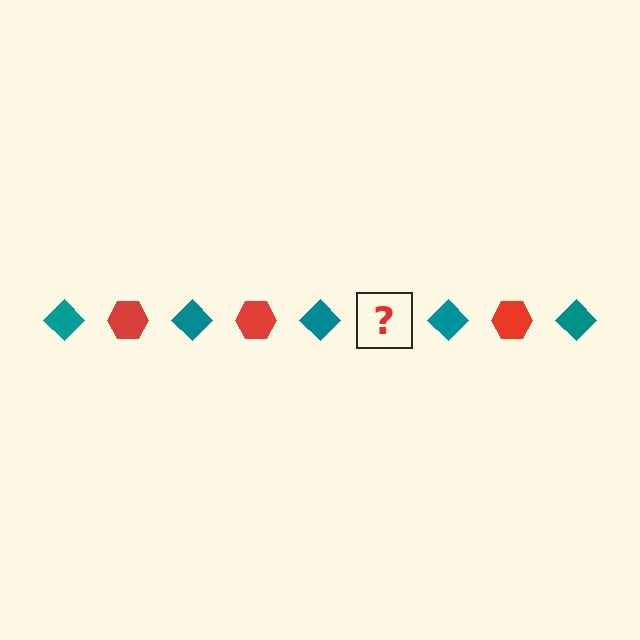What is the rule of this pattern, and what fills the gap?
The rule is that the pattern alternates between teal diamond and red hexagon. The gap should be filled with a red hexagon.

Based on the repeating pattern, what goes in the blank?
The blank should be a red hexagon.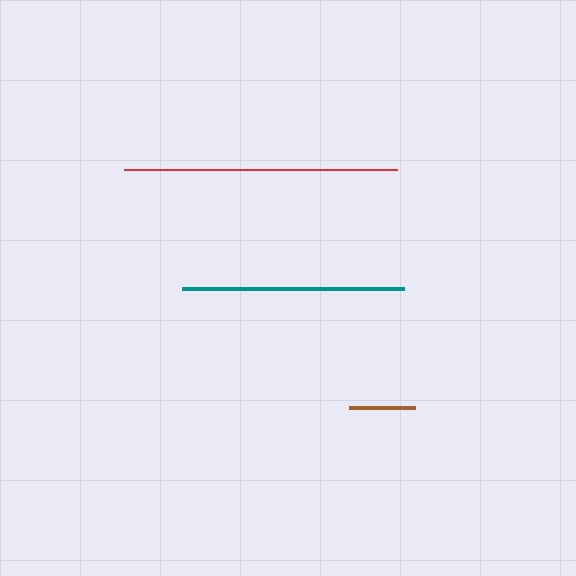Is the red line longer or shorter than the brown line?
The red line is longer than the brown line.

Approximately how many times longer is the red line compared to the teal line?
The red line is approximately 1.2 times the length of the teal line.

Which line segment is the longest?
The red line is the longest at approximately 273 pixels.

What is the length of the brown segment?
The brown segment is approximately 66 pixels long.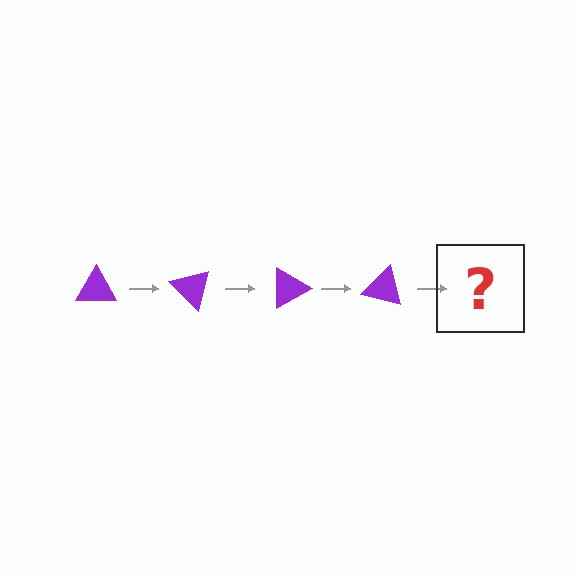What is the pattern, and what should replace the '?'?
The pattern is that the triangle rotates 45 degrees each step. The '?' should be a purple triangle rotated 180 degrees.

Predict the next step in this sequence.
The next step is a purple triangle rotated 180 degrees.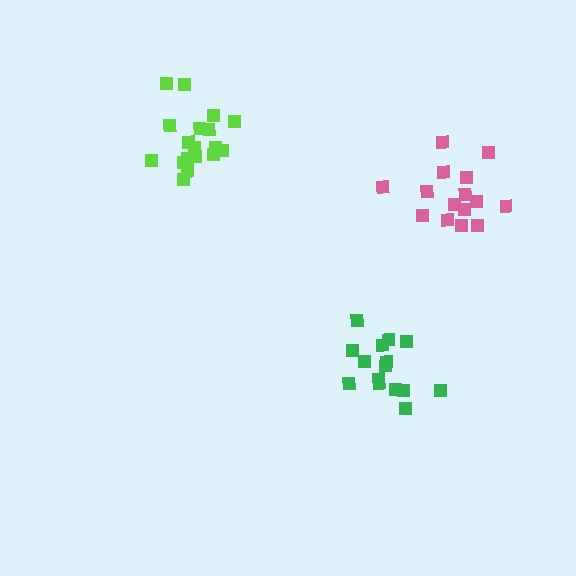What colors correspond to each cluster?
The clusters are colored: pink, green, lime.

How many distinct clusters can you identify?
There are 3 distinct clusters.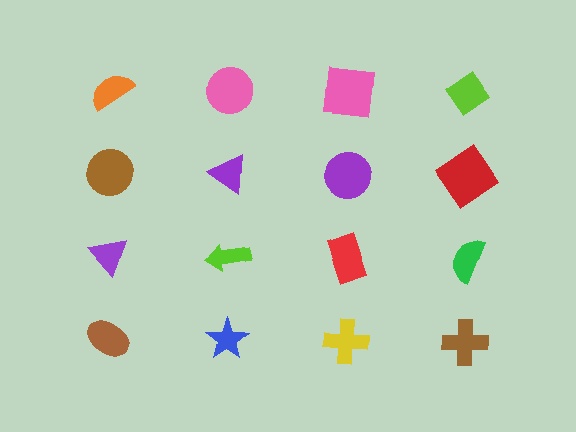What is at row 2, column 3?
A purple circle.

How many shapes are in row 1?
4 shapes.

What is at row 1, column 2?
A pink circle.